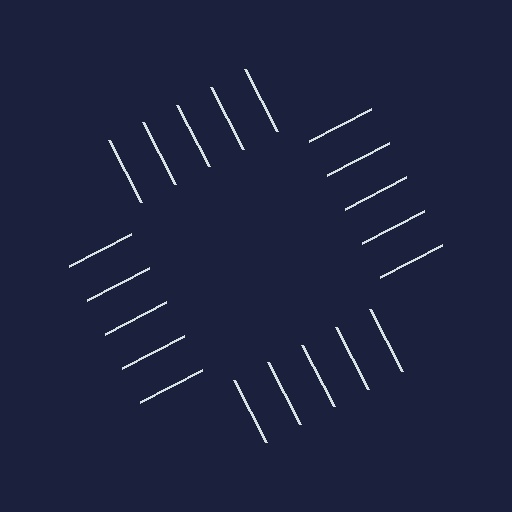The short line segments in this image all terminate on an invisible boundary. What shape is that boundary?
An illusory square — the line segments terminate on its edges but no continuous stroke is drawn.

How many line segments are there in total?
20 — 5 along each of the 4 edges.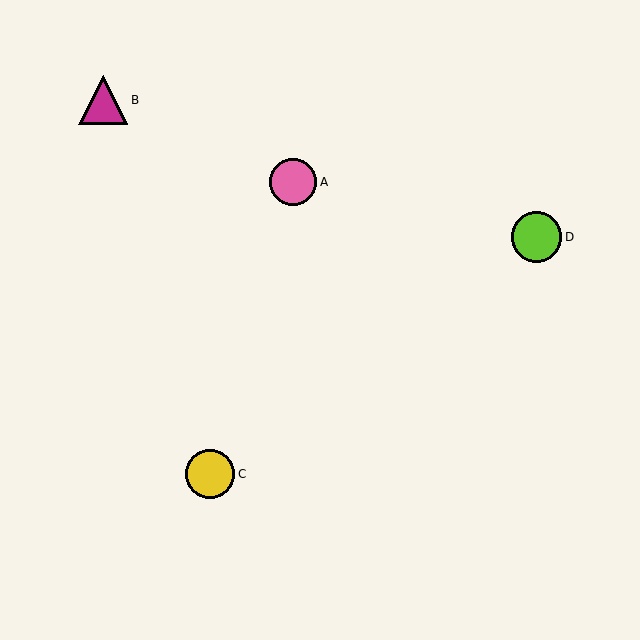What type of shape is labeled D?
Shape D is a lime circle.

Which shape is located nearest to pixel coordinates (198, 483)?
The yellow circle (labeled C) at (210, 474) is nearest to that location.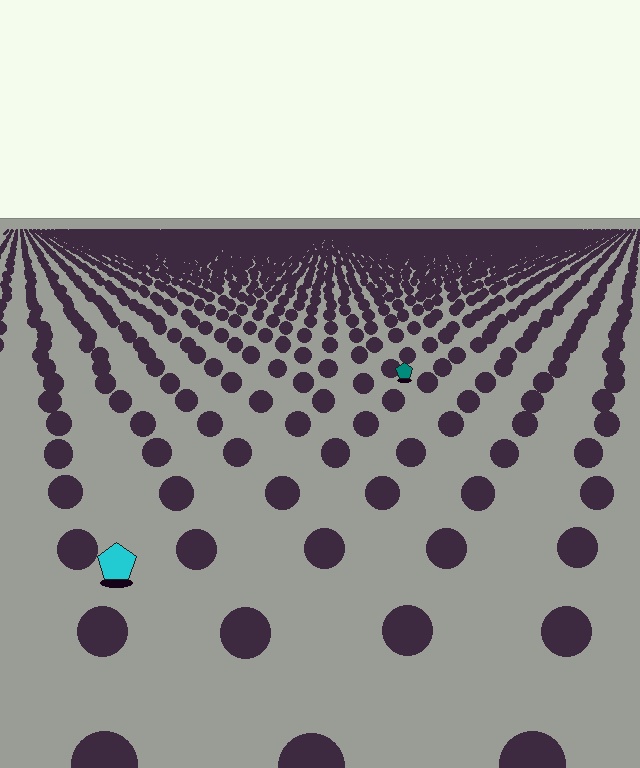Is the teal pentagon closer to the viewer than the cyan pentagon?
No. The cyan pentagon is closer — you can tell from the texture gradient: the ground texture is coarser near it.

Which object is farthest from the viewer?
The teal pentagon is farthest from the viewer. It appears smaller and the ground texture around it is denser.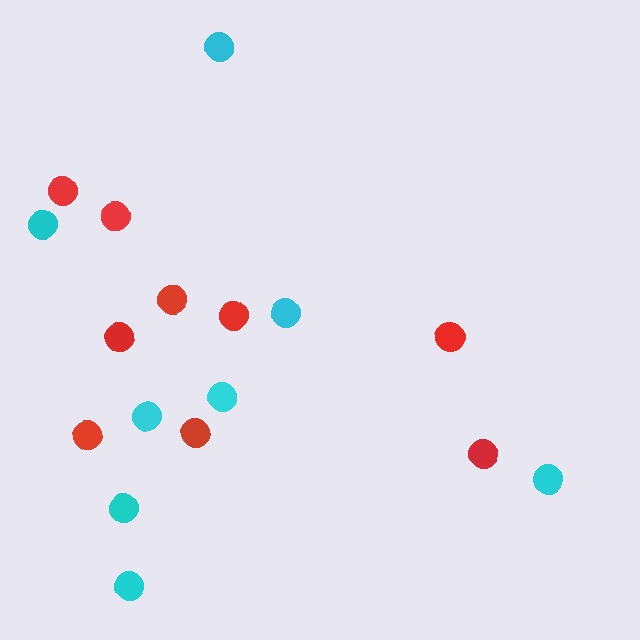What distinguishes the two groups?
There are 2 groups: one group of red circles (9) and one group of cyan circles (8).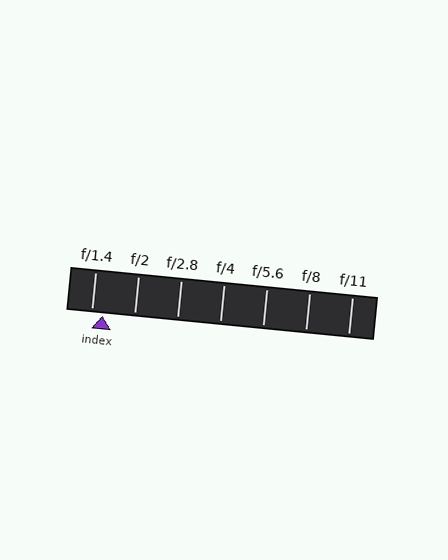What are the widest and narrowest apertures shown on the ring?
The widest aperture shown is f/1.4 and the narrowest is f/11.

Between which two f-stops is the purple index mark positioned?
The index mark is between f/1.4 and f/2.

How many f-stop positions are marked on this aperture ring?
There are 7 f-stop positions marked.